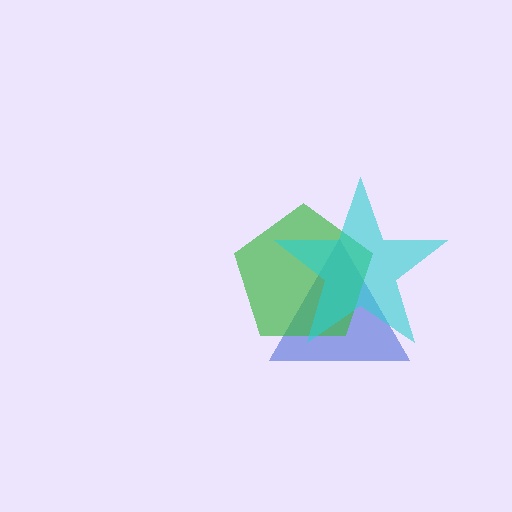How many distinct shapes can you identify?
There are 3 distinct shapes: a blue triangle, a green pentagon, a cyan star.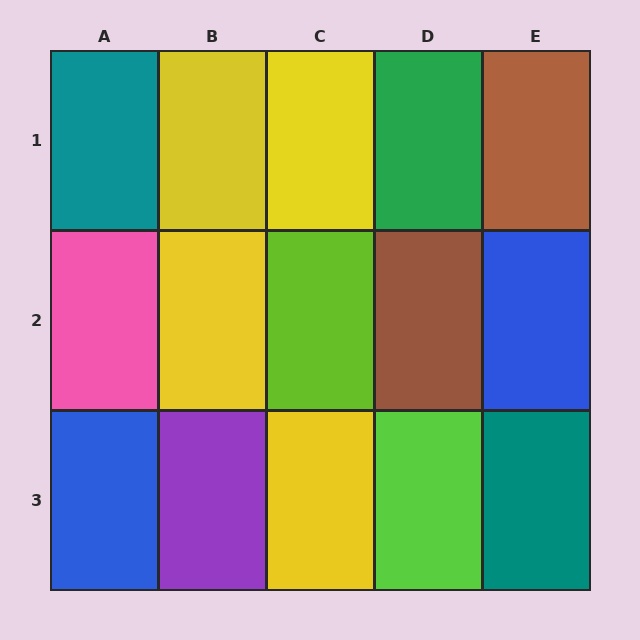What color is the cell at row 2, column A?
Pink.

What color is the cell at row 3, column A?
Blue.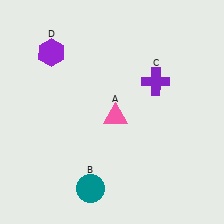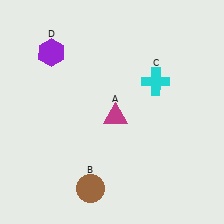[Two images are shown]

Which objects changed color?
A changed from pink to magenta. B changed from teal to brown. C changed from purple to cyan.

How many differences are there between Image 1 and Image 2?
There are 3 differences between the two images.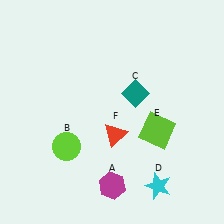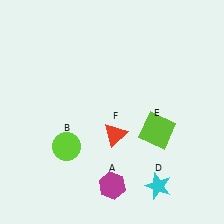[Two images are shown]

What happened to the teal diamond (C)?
The teal diamond (C) was removed in Image 2. It was in the top-right area of Image 1.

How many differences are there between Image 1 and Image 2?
There is 1 difference between the two images.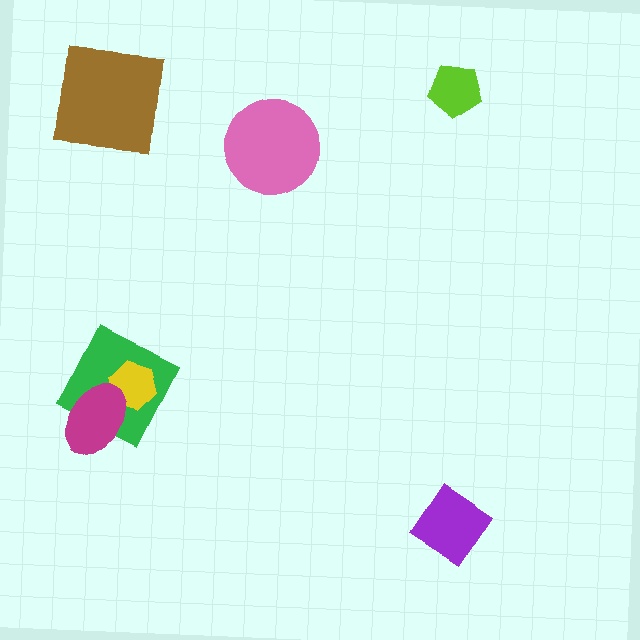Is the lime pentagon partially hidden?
No, no other shape covers it.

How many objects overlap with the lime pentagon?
0 objects overlap with the lime pentagon.